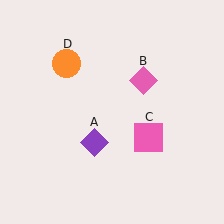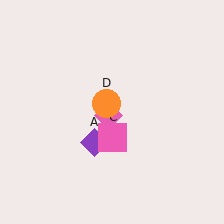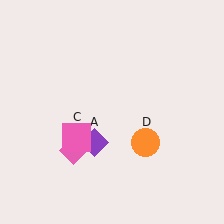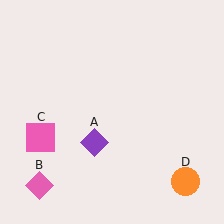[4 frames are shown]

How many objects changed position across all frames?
3 objects changed position: pink diamond (object B), pink square (object C), orange circle (object D).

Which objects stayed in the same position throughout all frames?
Purple diamond (object A) remained stationary.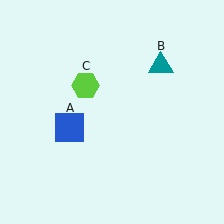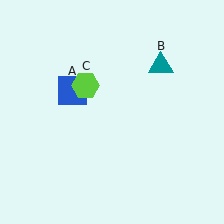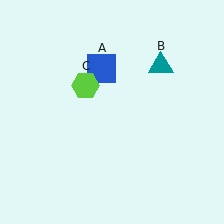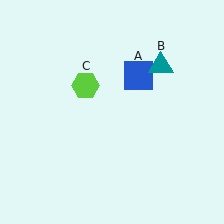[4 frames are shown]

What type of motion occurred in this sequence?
The blue square (object A) rotated clockwise around the center of the scene.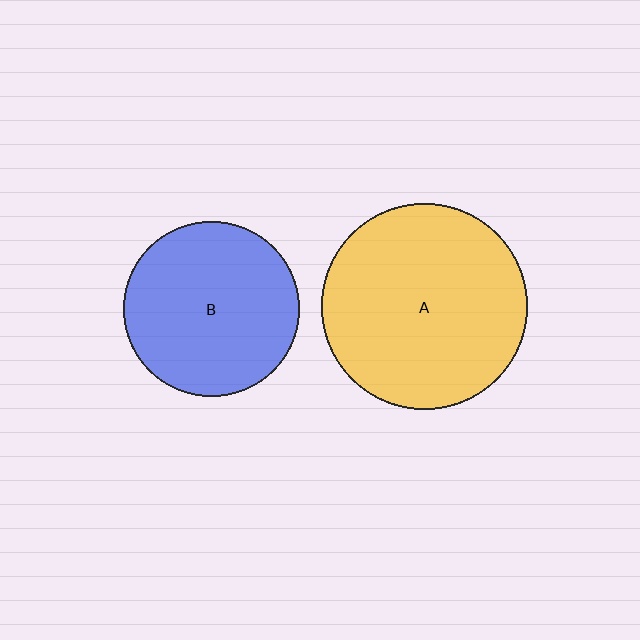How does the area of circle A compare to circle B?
Approximately 1.4 times.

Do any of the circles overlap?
No, none of the circles overlap.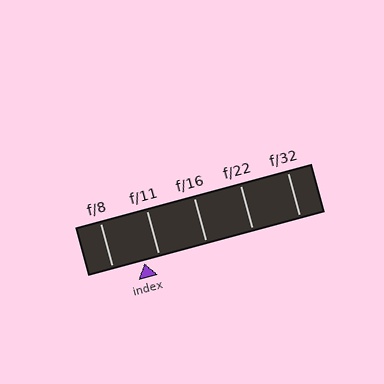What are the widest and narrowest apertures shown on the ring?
The widest aperture shown is f/8 and the narrowest is f/32.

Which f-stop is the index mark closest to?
The index mark is closest to f/11.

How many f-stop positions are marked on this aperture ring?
There are 5 f-stop positions marked.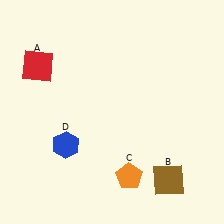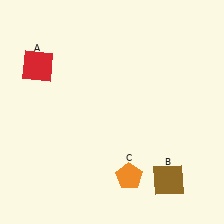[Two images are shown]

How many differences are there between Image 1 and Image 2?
There is 1 difference between the two images.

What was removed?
The blue hexagon (D) was removed in Image 2.